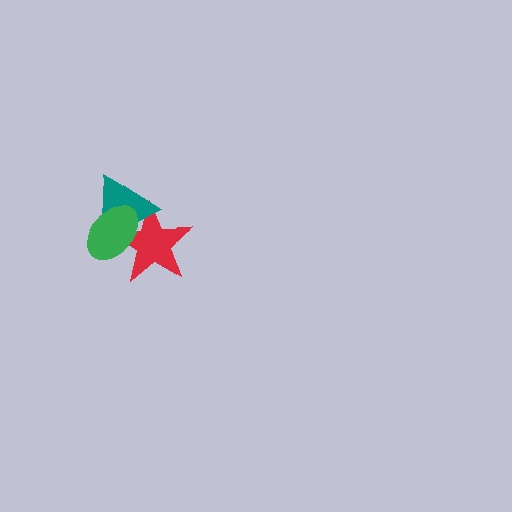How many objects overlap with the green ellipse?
2 objects overlap with the green ellipse.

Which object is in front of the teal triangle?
The green ellipse is in front of the teal triangle.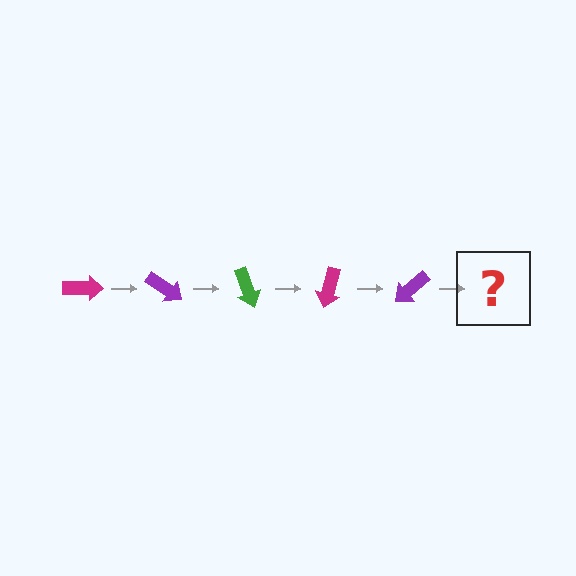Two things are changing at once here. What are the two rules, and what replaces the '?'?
The two rules are that it rotates 35 degrees each step and the color cycles through magenta, purple, and green. The '?' should be a green arrow, rotated 175 degrees from the start.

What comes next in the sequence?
The next element should be a green arrow, rotated 175 degrees from the start.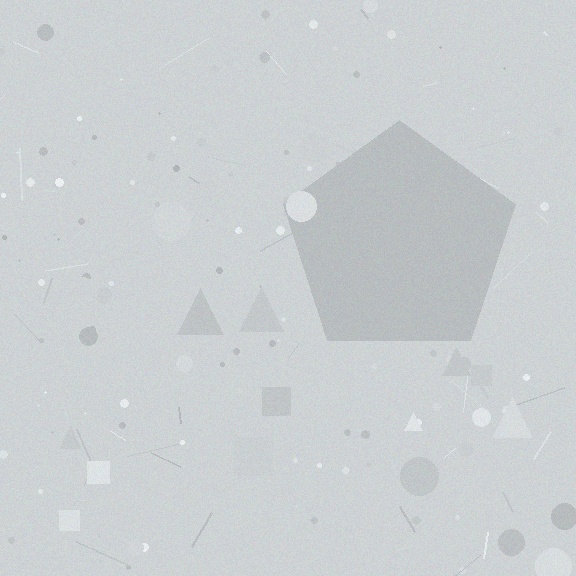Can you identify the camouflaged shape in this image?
The camouflaged shape is a pentagon.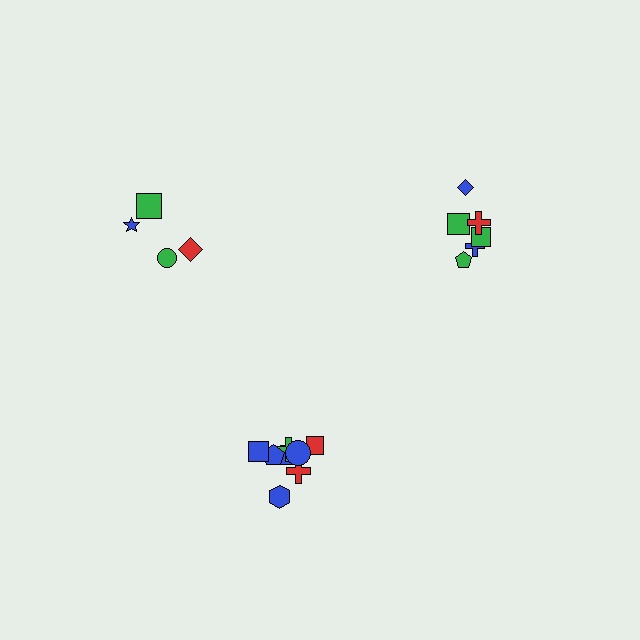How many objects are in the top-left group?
There are 4 objects.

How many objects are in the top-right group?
There are 6 objects.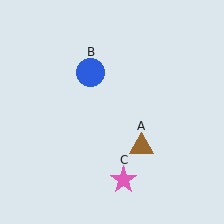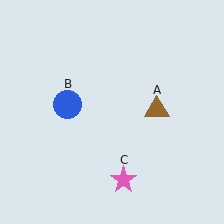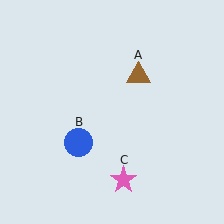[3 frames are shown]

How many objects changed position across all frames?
2 objects changed position: brown triangle (object A), blue circle (object B).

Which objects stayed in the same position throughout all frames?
Pink star (object C) remained stationary.